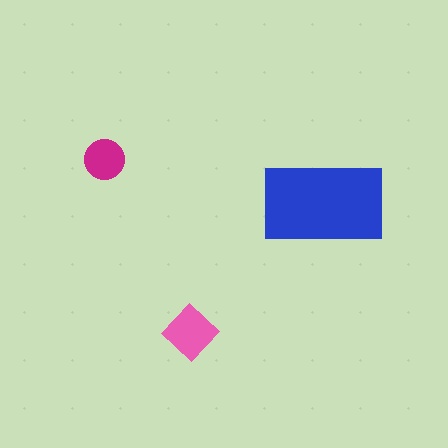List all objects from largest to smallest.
The blue rectangle, the pink diamond, the magenta circle.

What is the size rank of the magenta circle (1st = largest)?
3rd.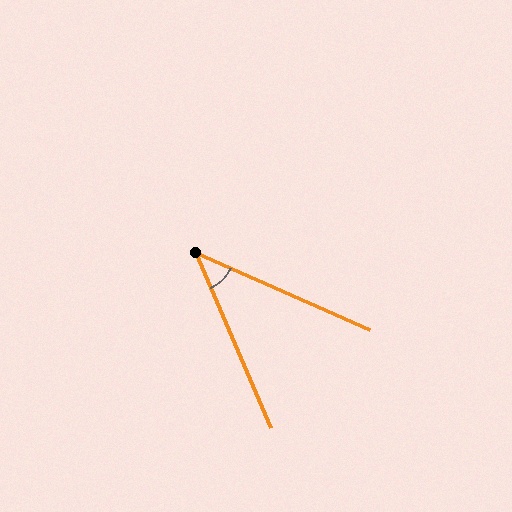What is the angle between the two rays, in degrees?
Approximately 43 degrees.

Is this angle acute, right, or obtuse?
It is acute.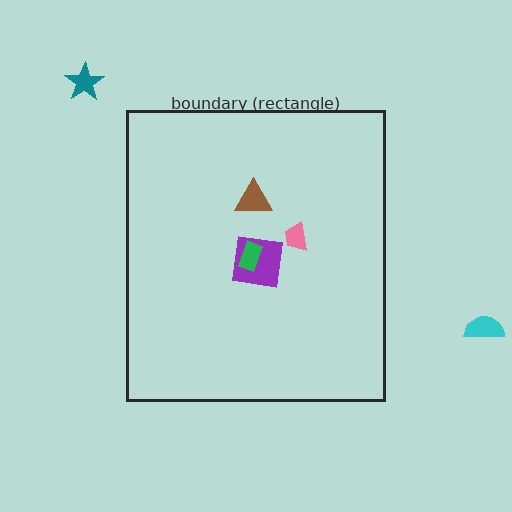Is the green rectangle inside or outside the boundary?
Inside.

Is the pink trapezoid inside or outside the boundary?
Inside.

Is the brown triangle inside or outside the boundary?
Inside.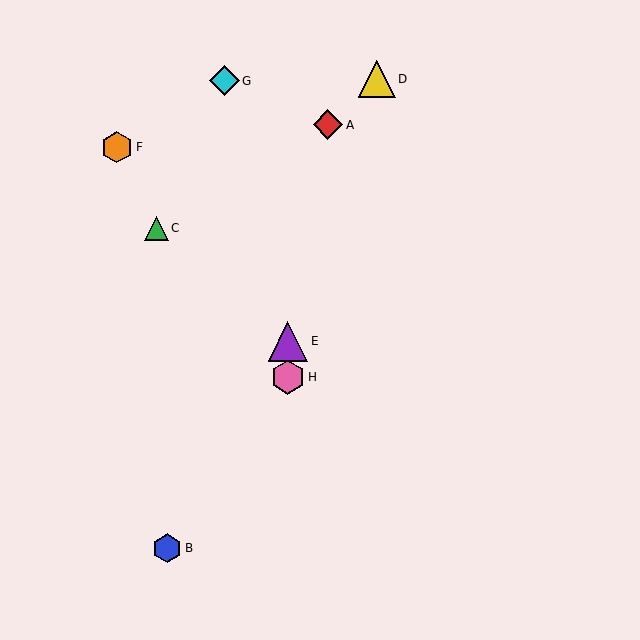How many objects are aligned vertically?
2 objects (E, H) are aligned vertically.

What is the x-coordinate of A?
Object A is at x≈328.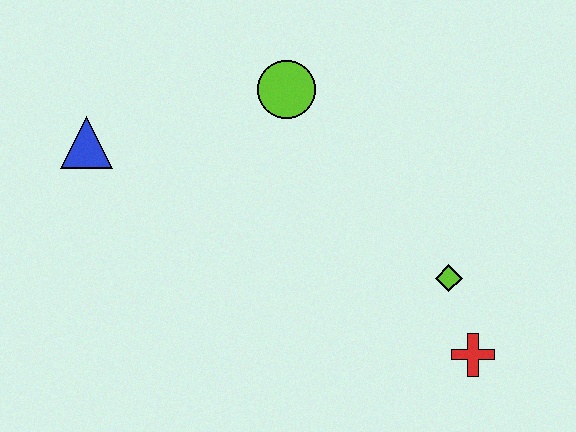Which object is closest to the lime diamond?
The red cross is closest to the lime diamond.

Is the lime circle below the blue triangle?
No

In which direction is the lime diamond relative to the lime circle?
The lime diamond is below the lime circle.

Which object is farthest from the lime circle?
The red cross is farthest from the lime circle.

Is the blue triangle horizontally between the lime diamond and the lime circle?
No